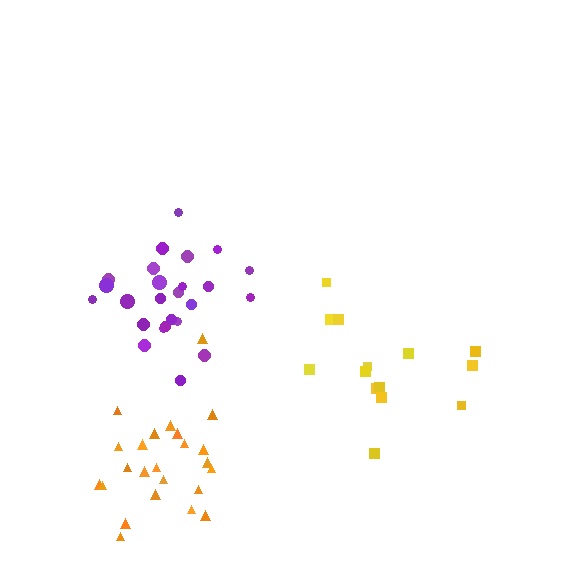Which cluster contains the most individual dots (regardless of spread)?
Purple (25).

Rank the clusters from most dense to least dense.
purple, orange, yellow.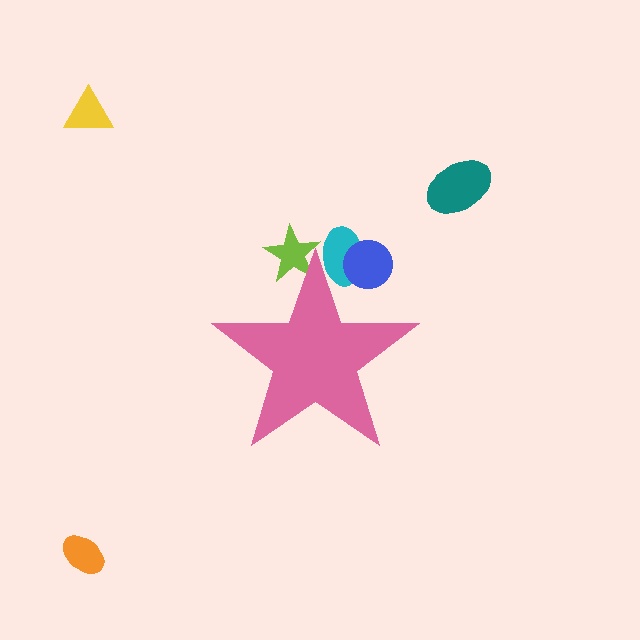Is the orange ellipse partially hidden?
No, the orange ellipse is fully visible.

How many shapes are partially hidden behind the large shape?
3 shapes are partially hidden.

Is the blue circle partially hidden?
Yes, the blue circle is partially hidden behind the pink star.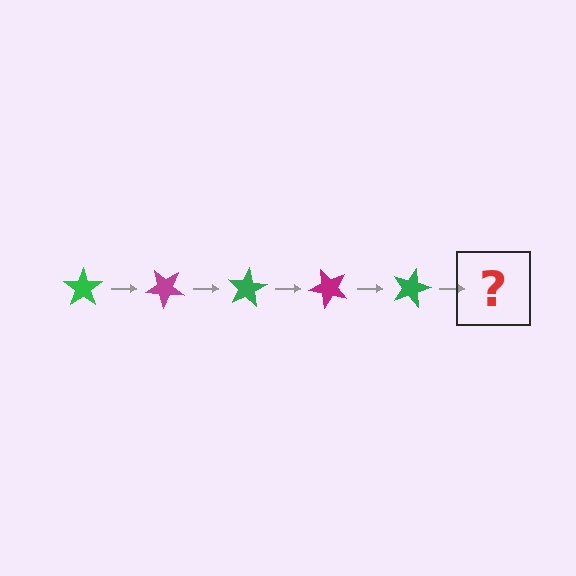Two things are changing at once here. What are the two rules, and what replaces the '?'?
The two rules are that it rotates 40 degrees each step and the color cycles through green and magenta. The '?' should be a magenta star, rotated 200 degrees from the start.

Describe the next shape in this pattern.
It should be a magenta star, rotated 200 degrees from the start.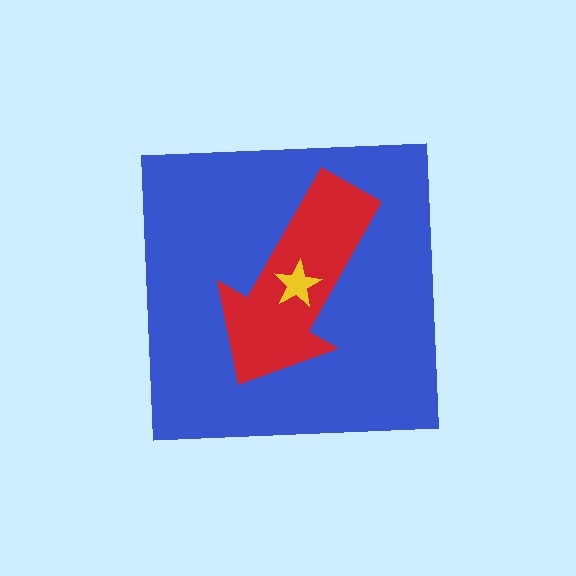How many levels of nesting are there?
3.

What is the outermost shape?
The blue square.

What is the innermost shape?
The yellow star.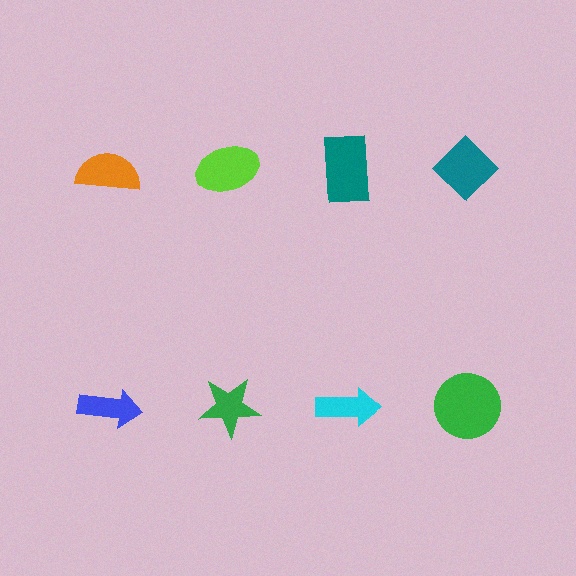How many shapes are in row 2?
4 shapes.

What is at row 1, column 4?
A teal diamond.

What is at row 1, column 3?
A teal rectangle.